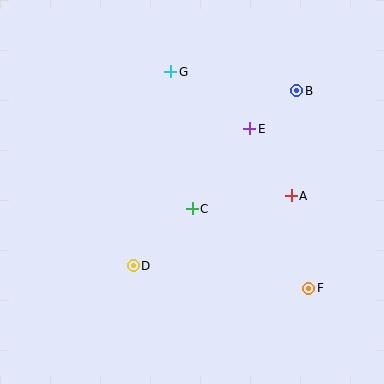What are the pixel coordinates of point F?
Point F is at (309, 288).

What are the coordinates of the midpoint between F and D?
The midpoint between F and D is at (221, 277).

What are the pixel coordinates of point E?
Point E is at (250, 129).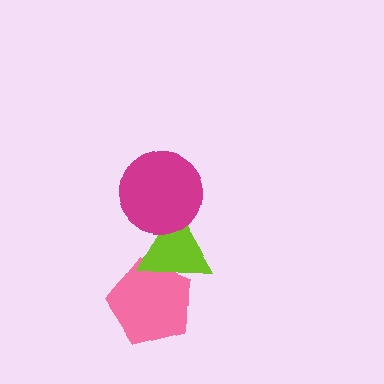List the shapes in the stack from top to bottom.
From top to bottom: the magenta circle, the lime triangle, the pink pentagon.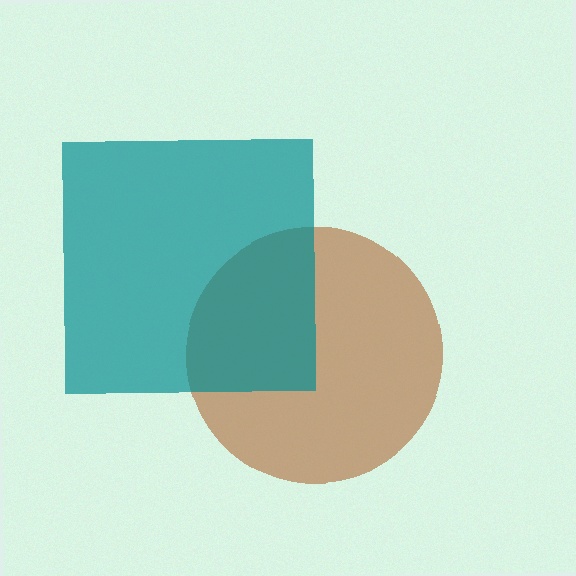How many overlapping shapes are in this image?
There are 2 overlapping shapes in the image.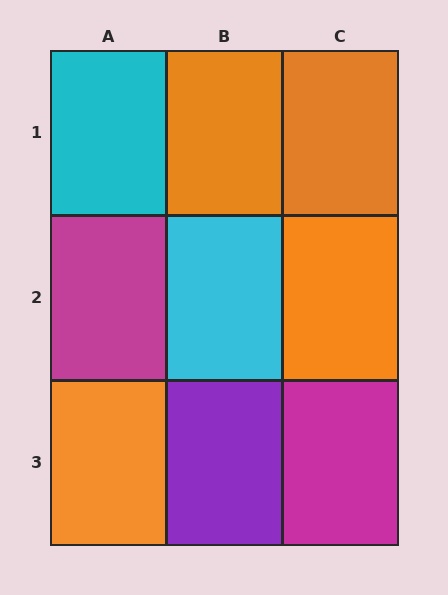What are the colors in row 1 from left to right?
Cyan, orange, orange.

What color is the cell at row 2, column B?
Cyan.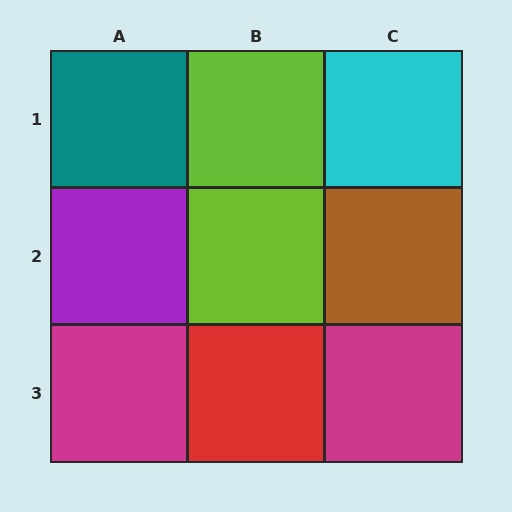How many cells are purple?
1 cell is purple.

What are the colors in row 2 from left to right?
Purple, lime, brown.